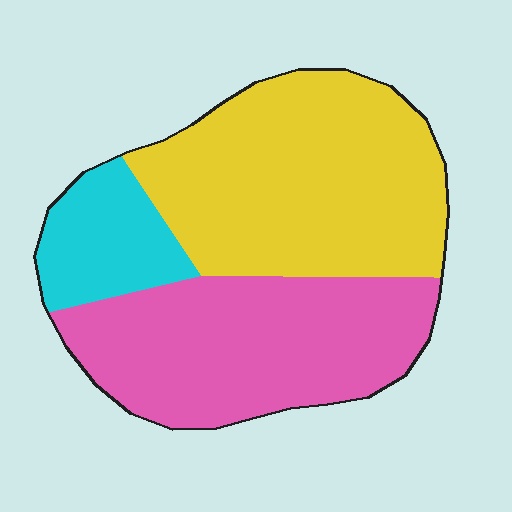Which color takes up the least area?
Cyan, at roughly 15%.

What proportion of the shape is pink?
Pink takes up between a third and a half of the shape.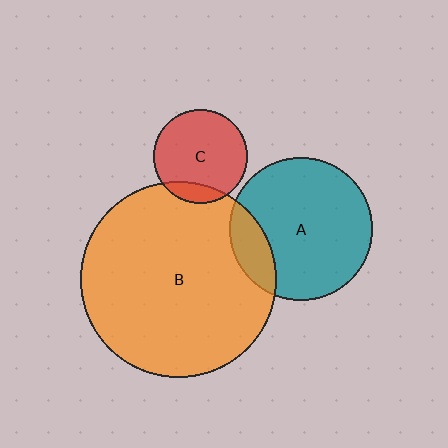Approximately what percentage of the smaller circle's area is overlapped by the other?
Approximately 15%.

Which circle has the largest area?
Circle B (orange).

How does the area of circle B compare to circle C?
Approximately 4.3 times.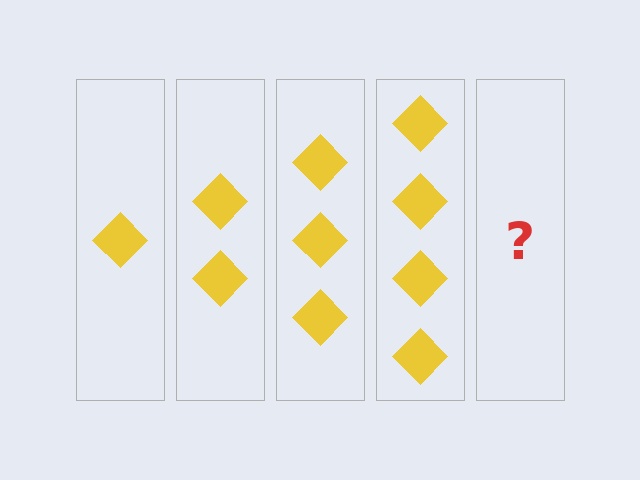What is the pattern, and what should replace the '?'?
The pattern is that each step adds one more diamond. The '?' should be 5 diamonds.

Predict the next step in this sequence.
The next step is 5 diamonds.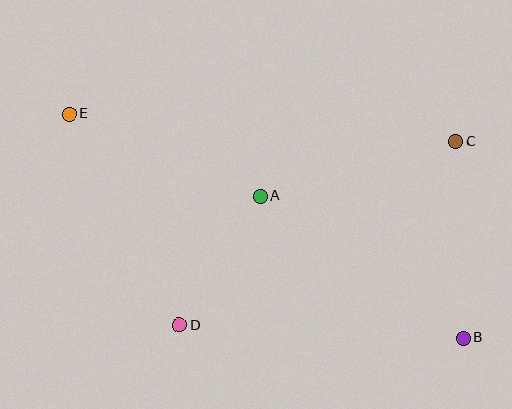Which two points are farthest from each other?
Points B and E are farthest from each other.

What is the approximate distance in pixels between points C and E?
The distance between C and E is approximately 387 pixels.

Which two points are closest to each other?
Points A and D are closest to each other.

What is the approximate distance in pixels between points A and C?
The distance between A and C is approximately 203 pixels.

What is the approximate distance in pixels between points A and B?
The distance between A and B is approximately 248 pixels.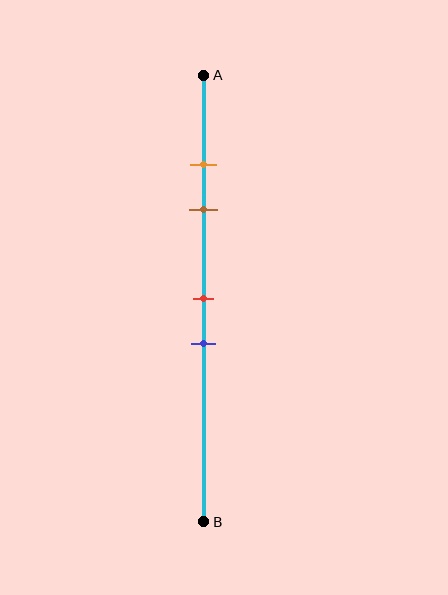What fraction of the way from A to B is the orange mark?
The orange mark is approximately 20% (0.2) of the way from A to B.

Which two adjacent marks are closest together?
The orange and brown marks are the closest adjacent pair.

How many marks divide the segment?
There are 4 marks dividing the segment.